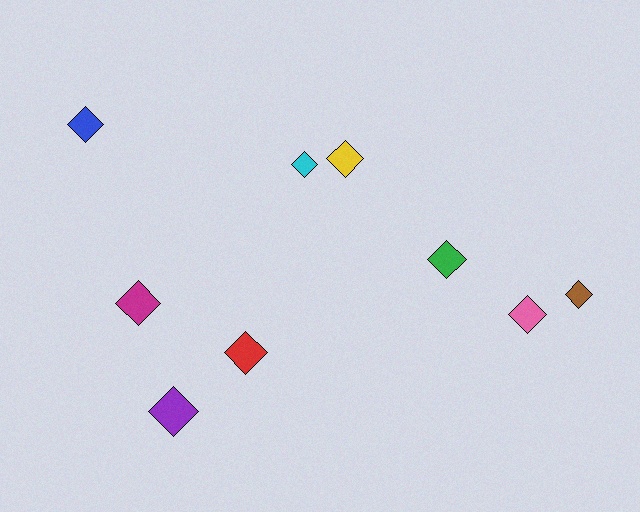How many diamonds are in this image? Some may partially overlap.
There are 9 diamonds.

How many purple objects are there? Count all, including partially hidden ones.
There is 1 purple object.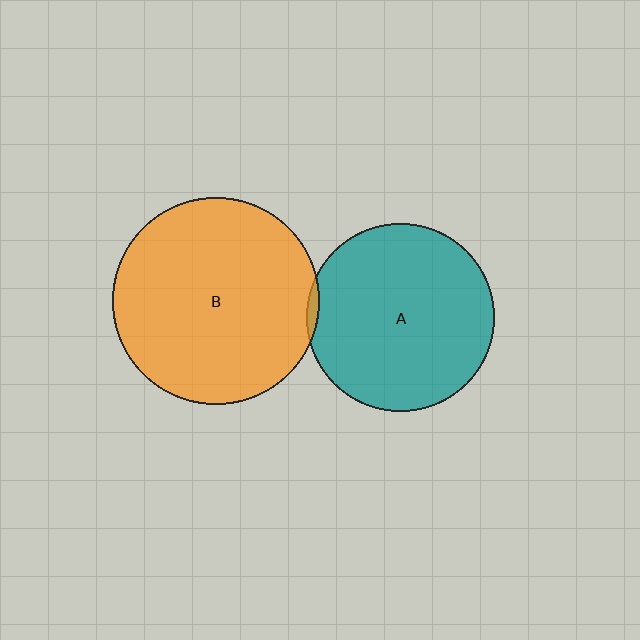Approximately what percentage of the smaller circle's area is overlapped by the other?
Approximately 5%.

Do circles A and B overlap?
Yes.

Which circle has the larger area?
Circle B (orange).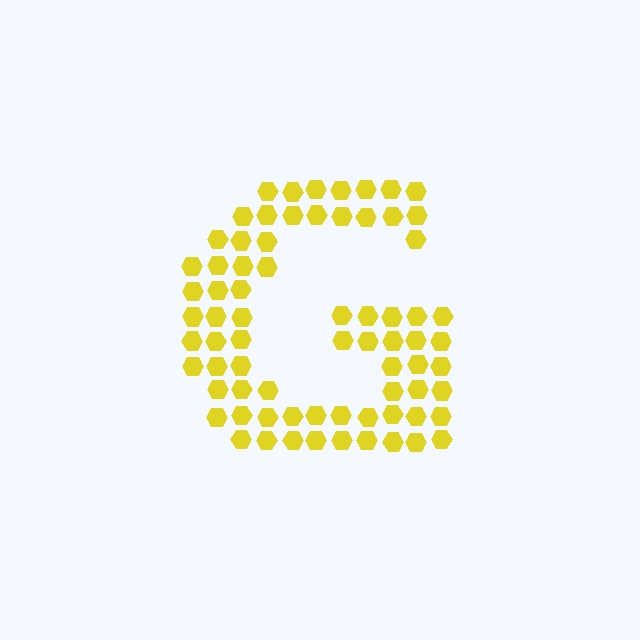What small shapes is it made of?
It is made of small hexagons.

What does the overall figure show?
The overall figure shows the letter G.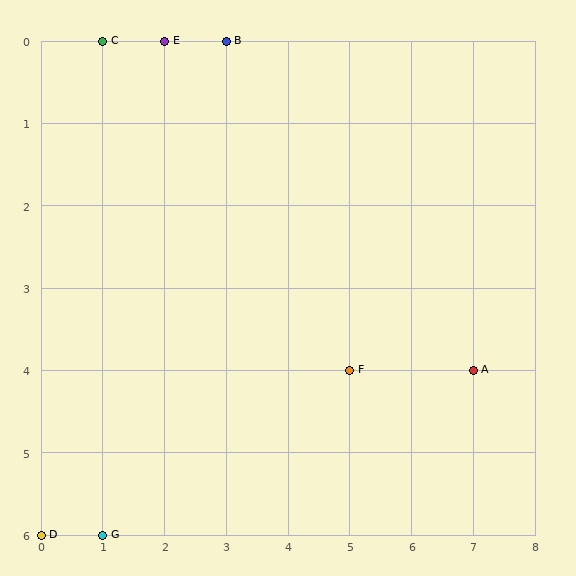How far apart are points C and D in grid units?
Points C and D are 1 column and 6 rows apart (about 6.1 grid units diagonally).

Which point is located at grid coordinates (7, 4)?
Point A is at (7, 4).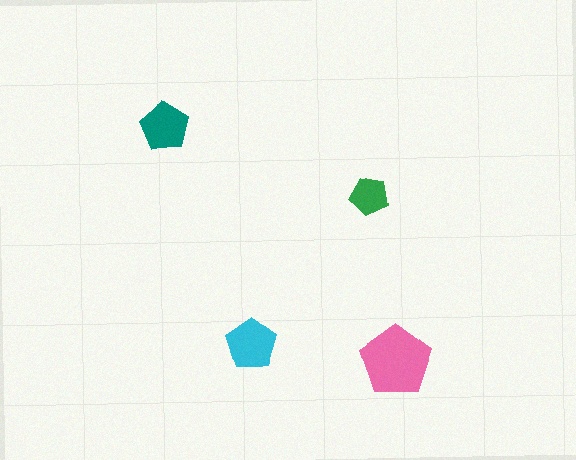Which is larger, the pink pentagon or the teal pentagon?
The pink one.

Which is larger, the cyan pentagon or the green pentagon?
The cyan one.